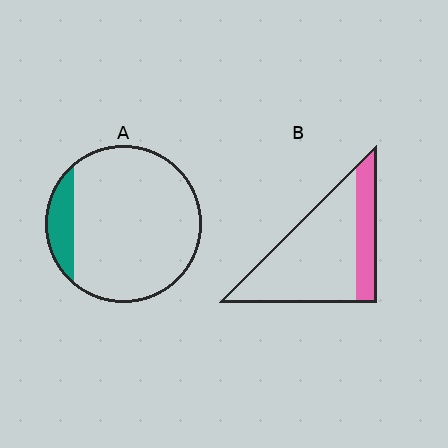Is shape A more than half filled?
No.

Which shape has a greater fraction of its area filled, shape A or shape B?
Shape B.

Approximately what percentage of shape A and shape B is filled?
A is approximately 15% and B is approximately 25%.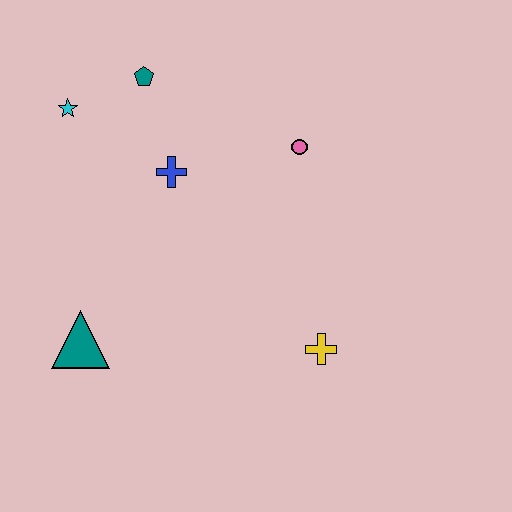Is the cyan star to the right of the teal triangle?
No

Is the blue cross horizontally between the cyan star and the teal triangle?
No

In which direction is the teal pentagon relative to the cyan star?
The teal pentagon is to the right of the cyan star.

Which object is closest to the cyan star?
The teal pentagon is closest to the cyan star.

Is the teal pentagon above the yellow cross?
Yes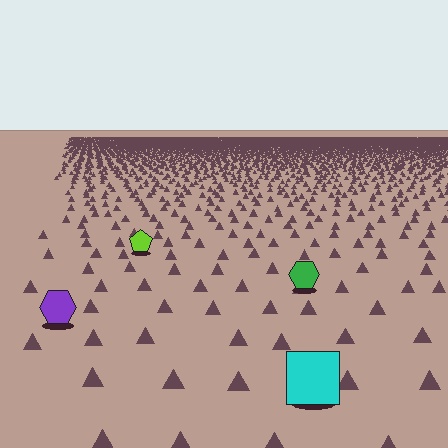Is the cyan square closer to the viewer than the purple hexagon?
Yes. The cyan square is closer — you can tell from the texture gradient: the ground texture is coarser near it.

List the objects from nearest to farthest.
From nearest to farthest: the cyan square, the purple hexagon, the green hexagon, the lime pentagon.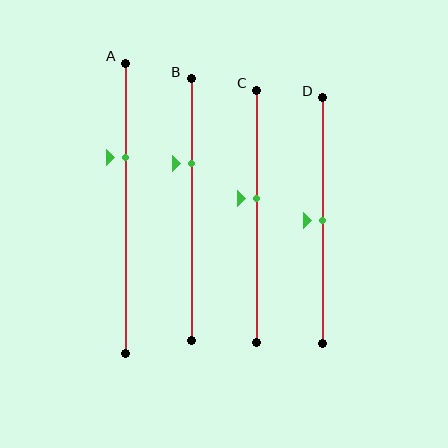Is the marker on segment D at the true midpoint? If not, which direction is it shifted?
Yes, the marker on segment D is at the true midpoint.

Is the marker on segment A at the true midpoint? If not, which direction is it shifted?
No, the marker on segment A is shifted upward by about 17% of the segment length.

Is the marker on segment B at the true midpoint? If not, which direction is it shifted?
No, the marker on segment B is shifted upward by about 18% of the segment length.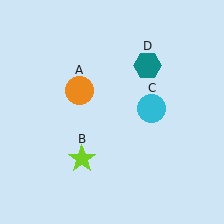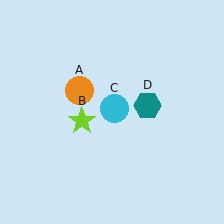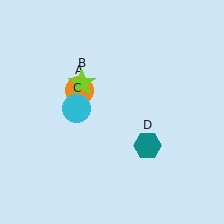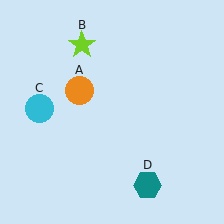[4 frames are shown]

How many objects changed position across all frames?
3 objects changed position: lime star (object B), cyan circle (object C), teal hexagon (object D).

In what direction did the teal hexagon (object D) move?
The teal hexagon (object D) moved down.